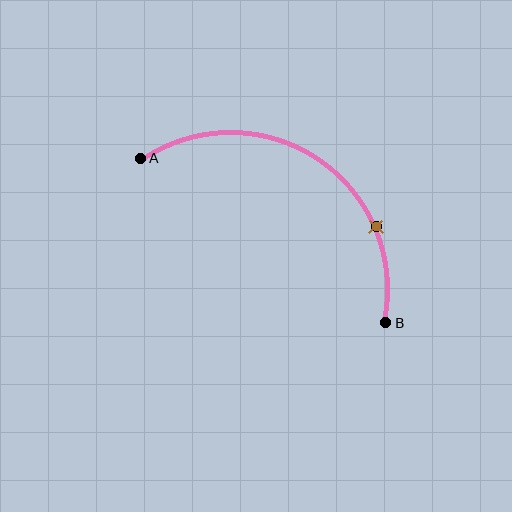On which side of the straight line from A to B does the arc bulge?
The arc bulges above and to the right of the straight line connecting A and B.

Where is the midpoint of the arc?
The arc midpoint is the point on the curve farthest from the straight line joining A and B. It sits above and to the right of that line.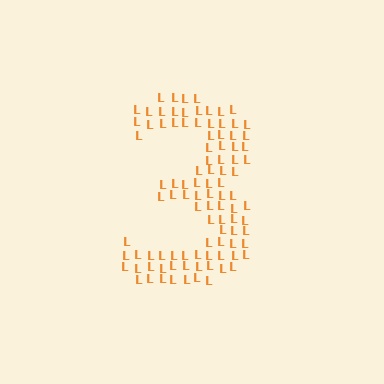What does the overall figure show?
The overall figure shows the digit 3.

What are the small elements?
The small elements are letter L's.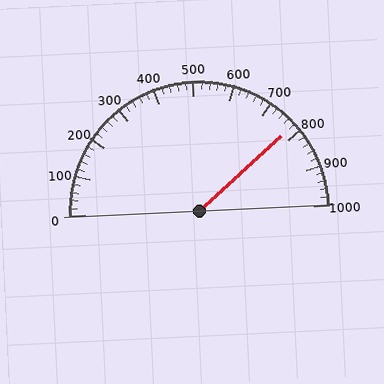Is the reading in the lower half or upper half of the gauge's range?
The reading is in the upper half of the range (0 to 1000).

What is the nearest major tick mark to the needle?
The nearest major tick mark is 800.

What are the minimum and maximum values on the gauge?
The gauge ranges from 0 to 1000.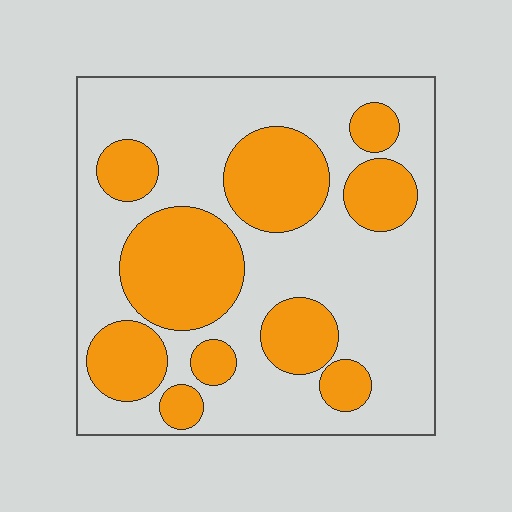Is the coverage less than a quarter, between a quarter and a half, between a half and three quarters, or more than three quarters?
Between a quarter and a half.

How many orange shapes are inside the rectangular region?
10.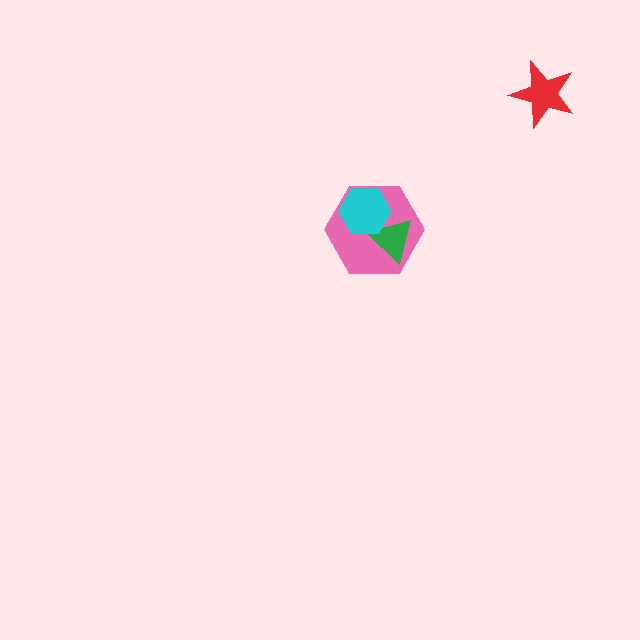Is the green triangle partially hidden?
Yes, it is partially covered by another shape.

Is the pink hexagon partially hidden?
Yes, it is partially covered by another shape.